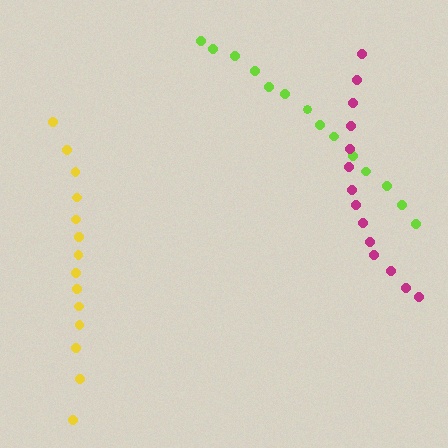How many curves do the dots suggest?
There are 3 distinct paths.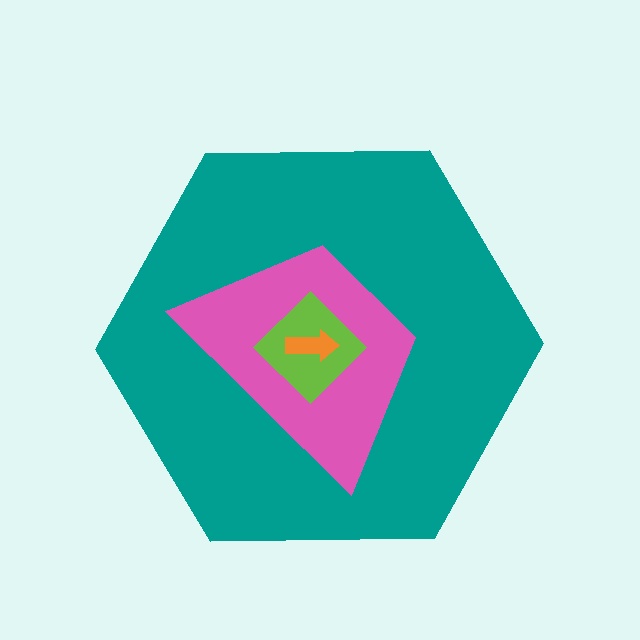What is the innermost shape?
The orange arrow.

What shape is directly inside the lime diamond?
The orange arrow.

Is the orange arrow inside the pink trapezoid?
Yes.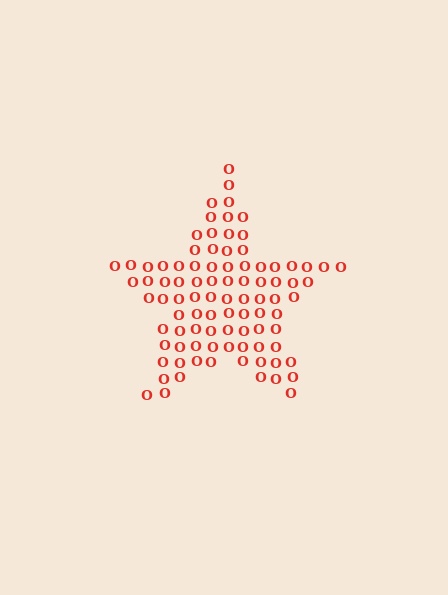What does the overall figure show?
The overall figure shows a star.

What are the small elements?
The small elements are letter O's.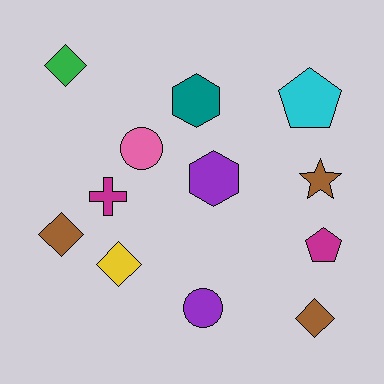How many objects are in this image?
There are 12 objects.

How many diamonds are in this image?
There are 4 diamonds.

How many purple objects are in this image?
There are 2 purple objects.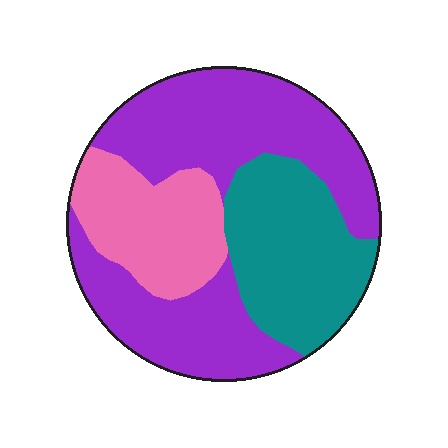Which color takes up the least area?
Pink, at roughly 20%.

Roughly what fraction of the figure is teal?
Teal covers 27% of the figure.